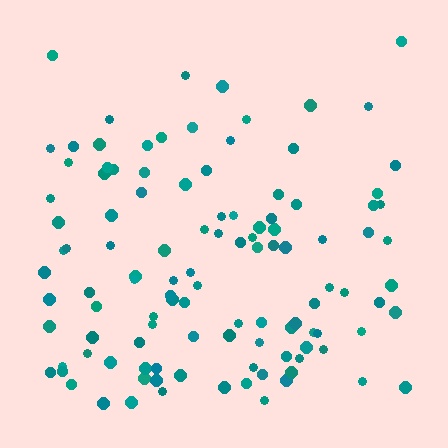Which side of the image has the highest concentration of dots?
The bottom.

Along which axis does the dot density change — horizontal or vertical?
Vertical.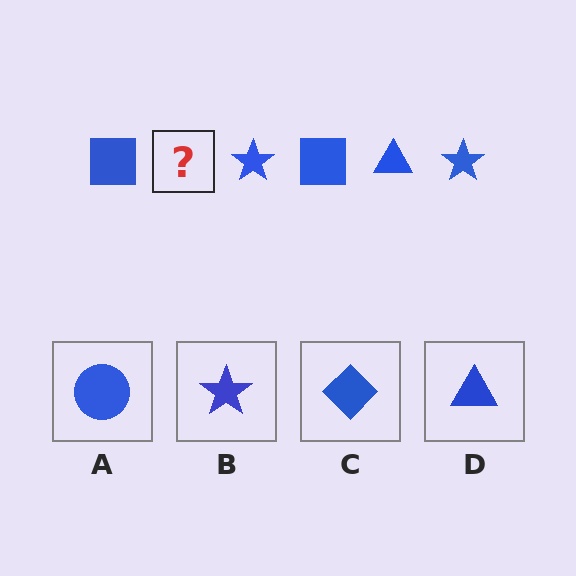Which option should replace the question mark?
Option D.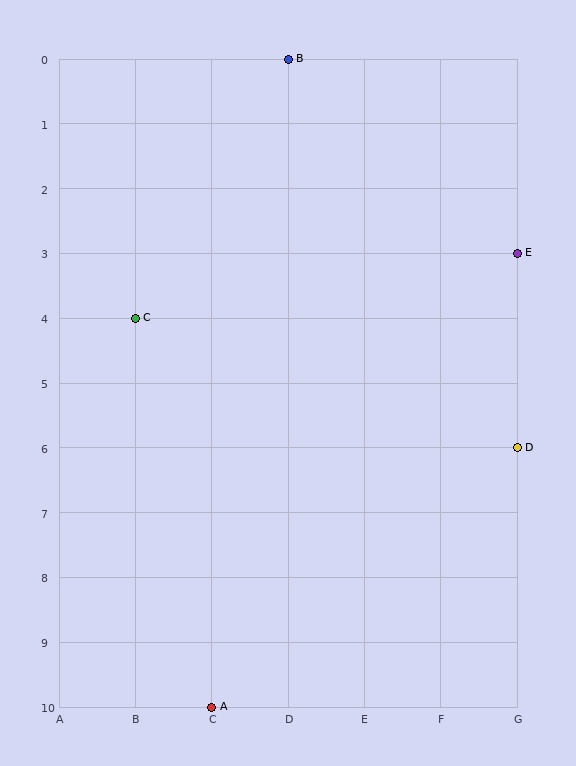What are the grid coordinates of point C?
Point C is at grid coordinates (B, 4).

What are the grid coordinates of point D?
Point D is at grid coordinates (G, 6).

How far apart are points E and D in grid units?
Points E and D are 3 rows apart.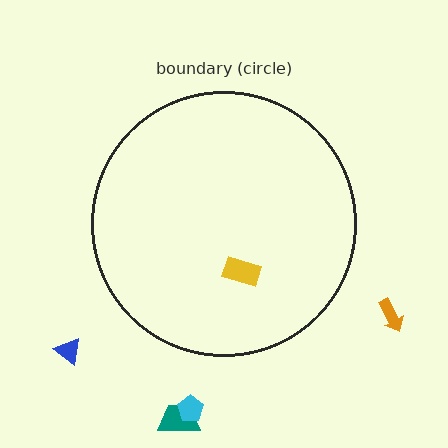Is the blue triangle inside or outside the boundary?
Outside.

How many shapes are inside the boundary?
1 inside, 4 outside.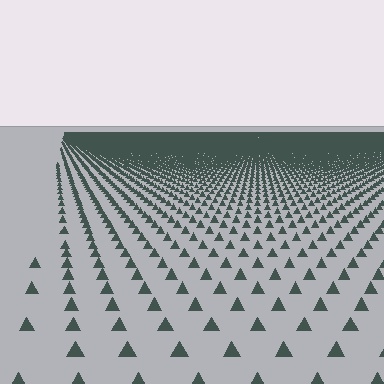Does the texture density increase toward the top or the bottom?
Density increases toward the top.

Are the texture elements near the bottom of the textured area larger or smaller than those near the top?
Larger. Near the bottom, elements are closer to the viewer and appear at a bigger on-screen size.